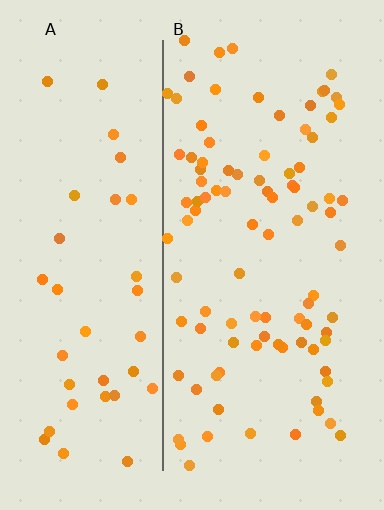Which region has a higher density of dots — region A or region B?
B (the right).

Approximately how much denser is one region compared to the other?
Approximately 2.3× — region B over region A.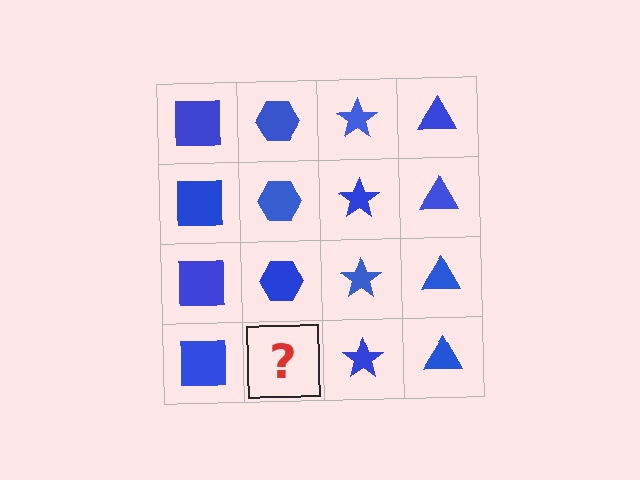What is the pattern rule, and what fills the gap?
The rule is that each column has a consistent shape. The gap should be filled with a blue hexagon.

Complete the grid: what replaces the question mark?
The question mark should be replaced with a blue hexagon.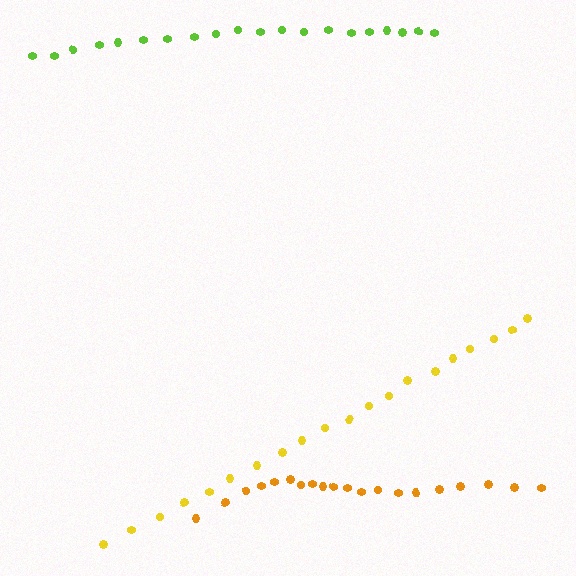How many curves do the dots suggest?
There are 3 distinct paths.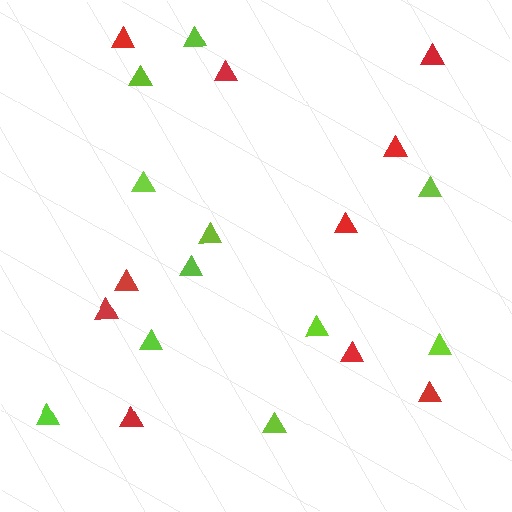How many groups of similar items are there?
There are 2 groups: one group of red triangles (10) and one group of lime triangles (11).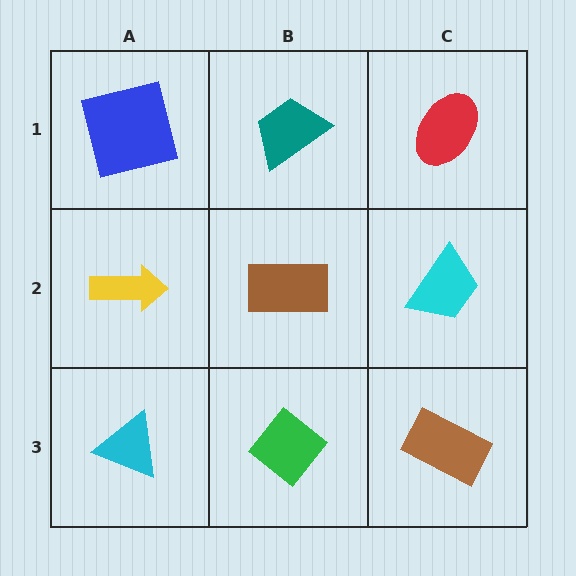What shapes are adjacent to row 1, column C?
A cyan trapezoid (row 2, column C), a teal trapezoid (row 1, column B).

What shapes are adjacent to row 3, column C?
A cyan trapezoid (row 2, column C), a green diamond (row 3, column B).